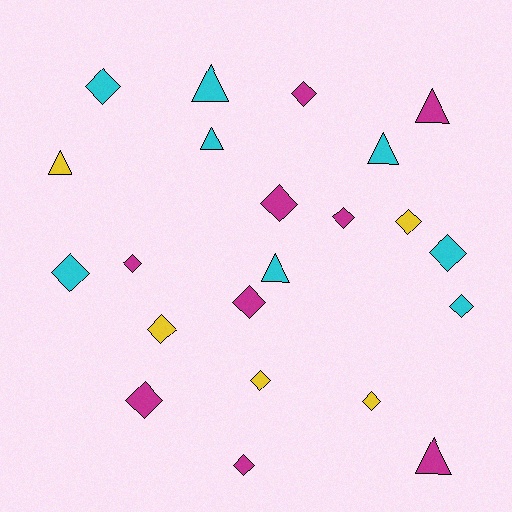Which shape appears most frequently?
Diamond, with 15 objects.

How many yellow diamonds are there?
There are 4 yellow diamonds.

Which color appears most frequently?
Magenta, with 9 objects.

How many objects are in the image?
There are 22 objects.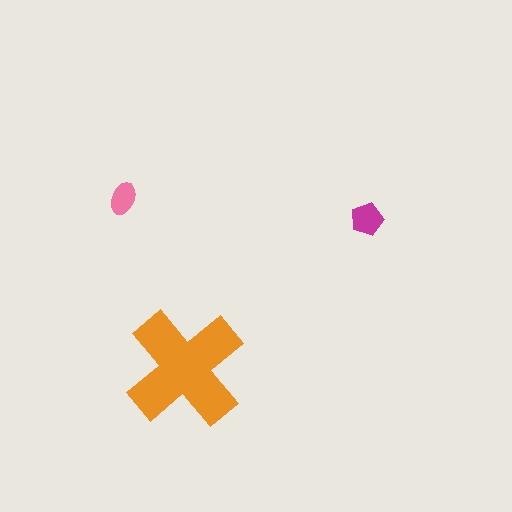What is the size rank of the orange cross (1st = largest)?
1st.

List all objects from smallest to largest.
The pink ellipse, the magenta pentagon, the orange cross.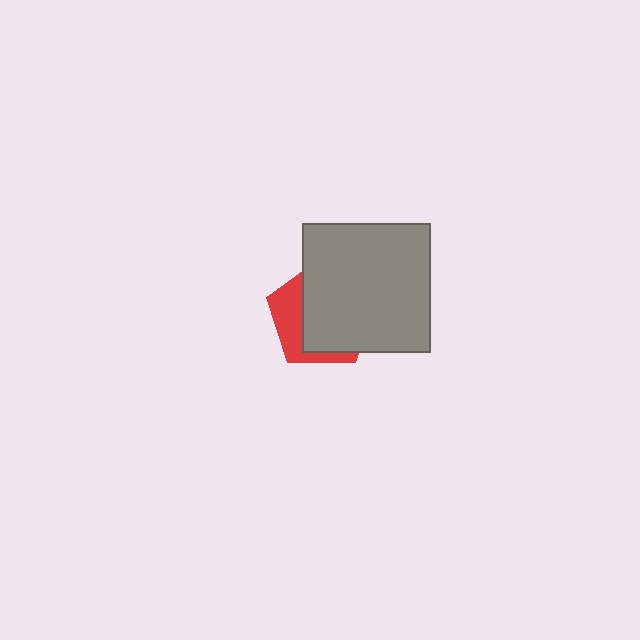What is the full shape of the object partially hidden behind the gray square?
The partially hidden object is a red pentagon.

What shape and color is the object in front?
The object in front is a gray square.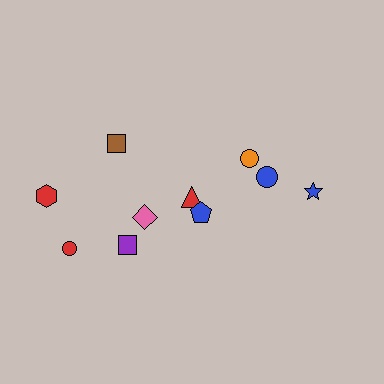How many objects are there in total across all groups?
There are 10 objects.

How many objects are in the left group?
There are 6 objects.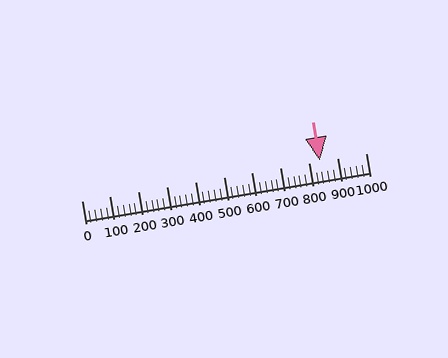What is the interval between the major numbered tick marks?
The major tick marks are spaced 100 units apart.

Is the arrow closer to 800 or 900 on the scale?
The arrow is closer to 800.